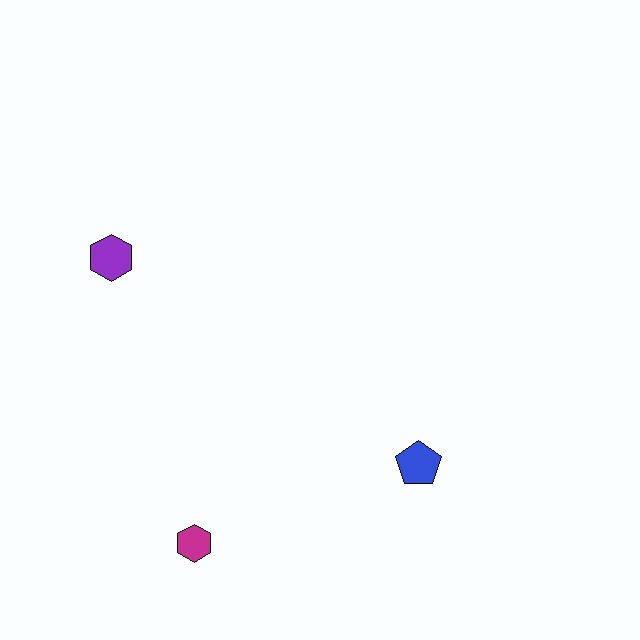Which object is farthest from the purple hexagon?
The blue pentagon is farthest from the purple hexagon.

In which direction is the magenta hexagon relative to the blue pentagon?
The magenta hexagon is to the left of the blue pentagon.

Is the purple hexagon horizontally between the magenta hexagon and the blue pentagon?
No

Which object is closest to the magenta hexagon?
The blue pentagon is closest to the magenta hexagon.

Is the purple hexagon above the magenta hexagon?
Yes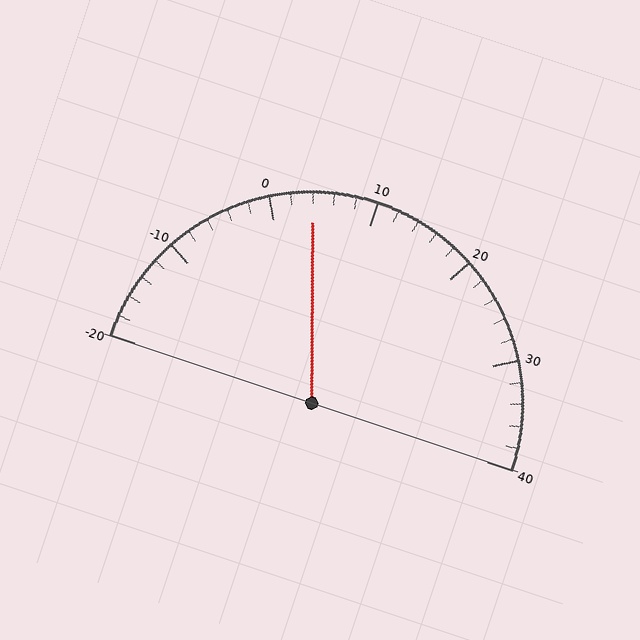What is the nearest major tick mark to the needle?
The nearest major tick mark is 0.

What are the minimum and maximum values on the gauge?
The gauge ranges from -20 to 40.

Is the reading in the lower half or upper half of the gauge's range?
The reading is in the lower half of the range (-20 to 40).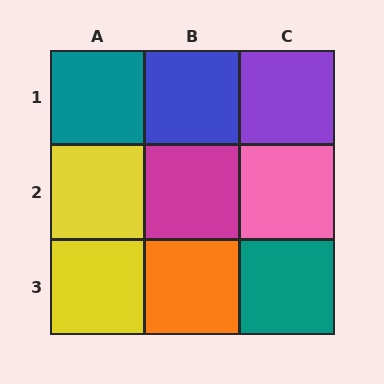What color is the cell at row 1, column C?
Purple.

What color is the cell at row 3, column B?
Orange.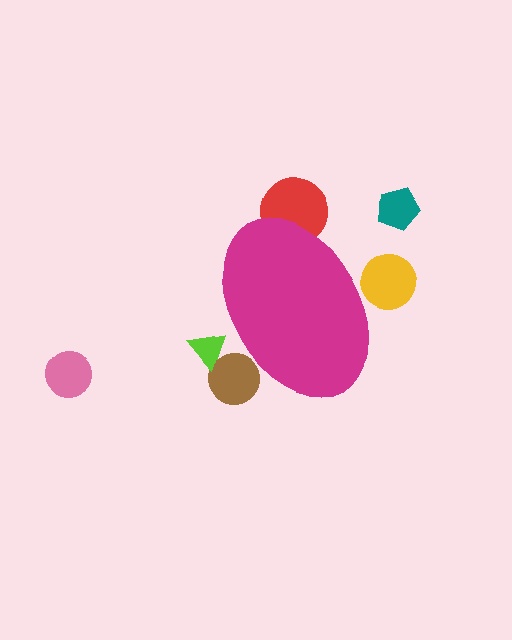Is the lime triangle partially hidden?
Yes, the lime triangle is partially hidden behind the magenta ellipse.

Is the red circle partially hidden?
Yes, the red circle is partially hidden behind the magenta ellipse.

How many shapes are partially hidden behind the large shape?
4 shapes are partially hidden.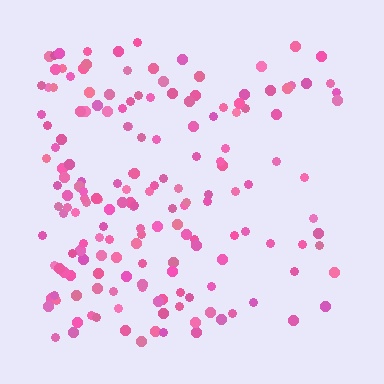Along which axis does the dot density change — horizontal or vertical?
Horizontal.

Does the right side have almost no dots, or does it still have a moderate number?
Still a moderate number, just noticeably fewer than the left.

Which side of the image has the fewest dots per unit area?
The right.